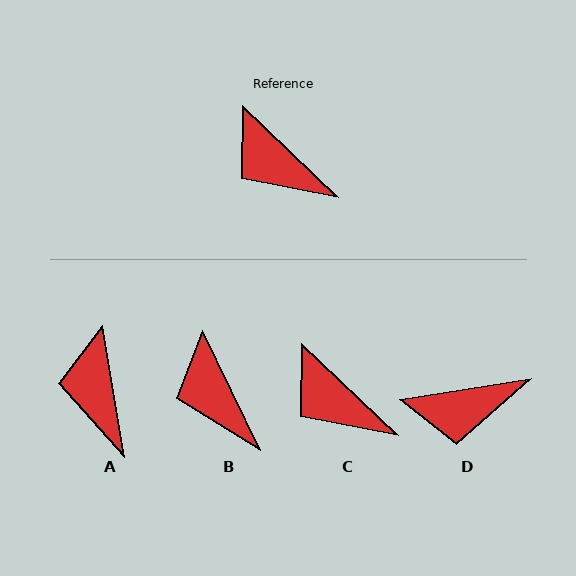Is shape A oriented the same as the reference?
No, it is off by about 37 degrees.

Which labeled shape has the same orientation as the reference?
C.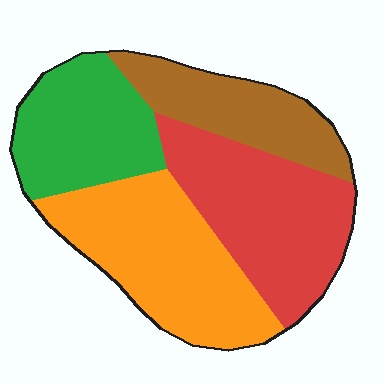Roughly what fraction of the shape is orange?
Orange takes up about one third (1/3) of the shape.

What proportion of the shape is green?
Green covers 22% of the shape.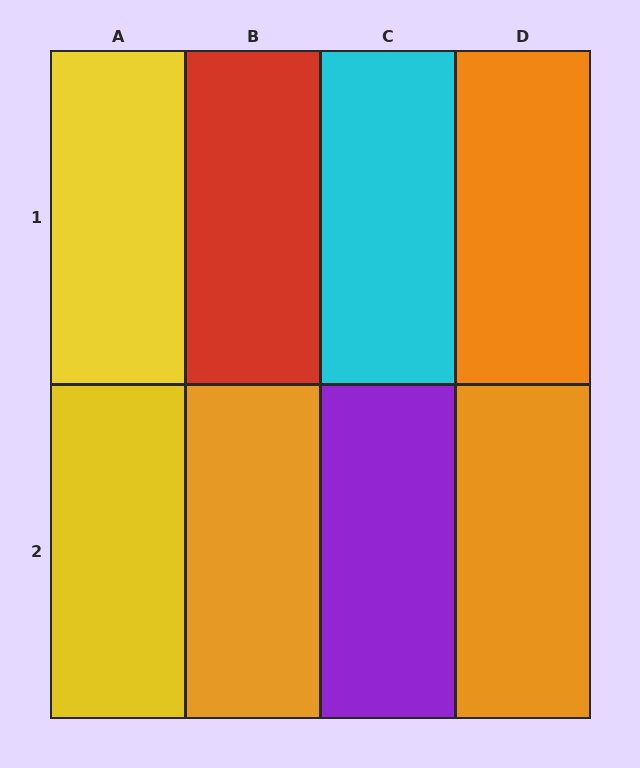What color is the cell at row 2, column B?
Orange.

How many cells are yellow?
2 cells are yellow.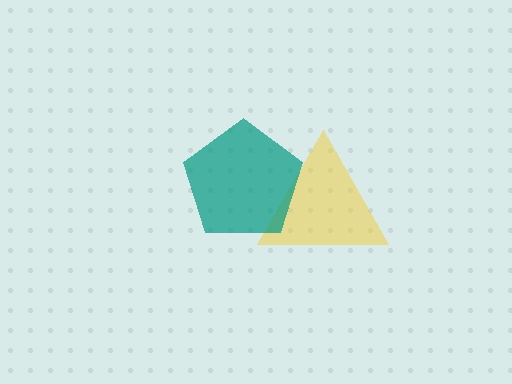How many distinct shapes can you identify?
There are 2 distinct shapes: a yellow triangle, a teal pentagon.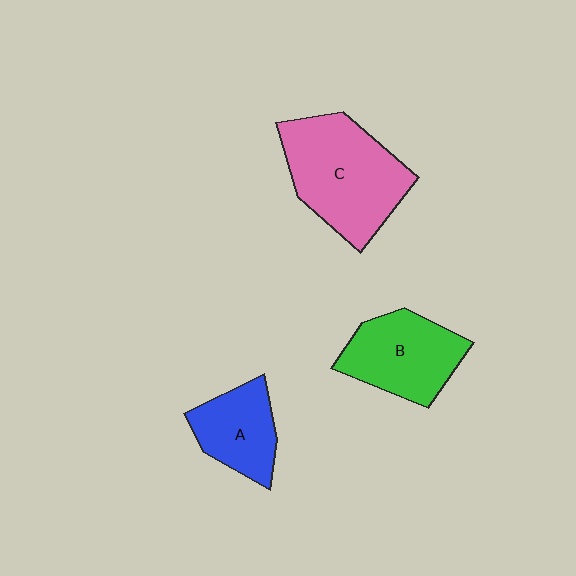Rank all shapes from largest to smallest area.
From largest to smallest: C (pink), B (green), A (blue).